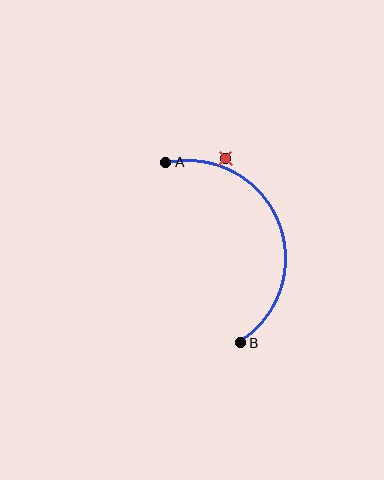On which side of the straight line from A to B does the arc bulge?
The arc bulges to the right of the straight line connecting A and B.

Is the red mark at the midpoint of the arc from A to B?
No — the red mark does not lie on the arc at all. It sits slightly outside the curve.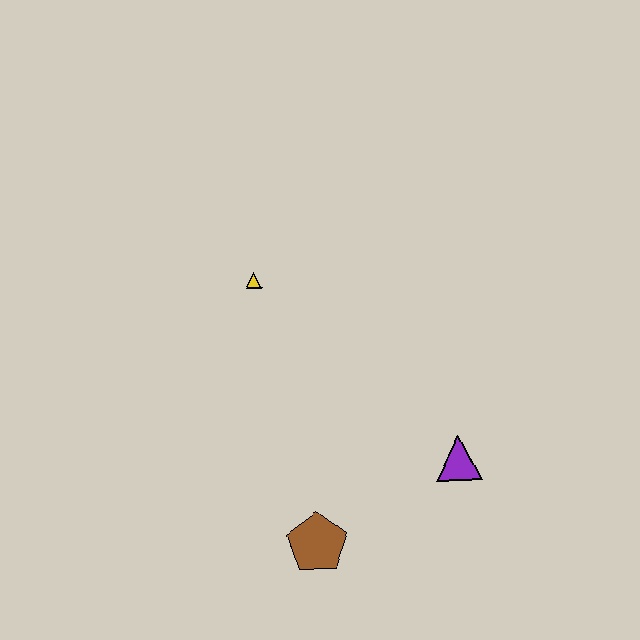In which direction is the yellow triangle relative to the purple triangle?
The yellow triangle is to the left of the purple triangle.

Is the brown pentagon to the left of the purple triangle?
Yes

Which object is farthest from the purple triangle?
The yellow triangle is farthest from the purple triangle.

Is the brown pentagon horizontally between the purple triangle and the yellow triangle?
Yes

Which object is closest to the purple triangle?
The brown pentagon is closest to the purple triangle.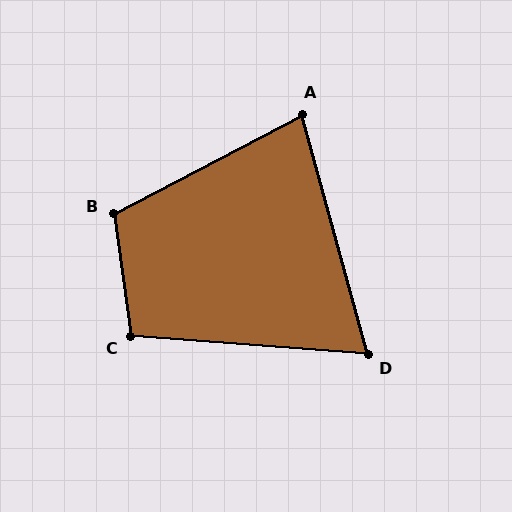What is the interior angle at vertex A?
Approximately 78 degrees (acute).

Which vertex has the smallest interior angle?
D, at approximately 71 degrees.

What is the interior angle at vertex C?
Approximately 102 degrees (obtuse).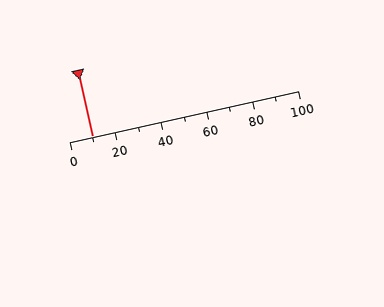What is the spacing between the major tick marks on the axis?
The major ticks are spaced 20 apart.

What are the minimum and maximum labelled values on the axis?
The axis runs from 0 to 100.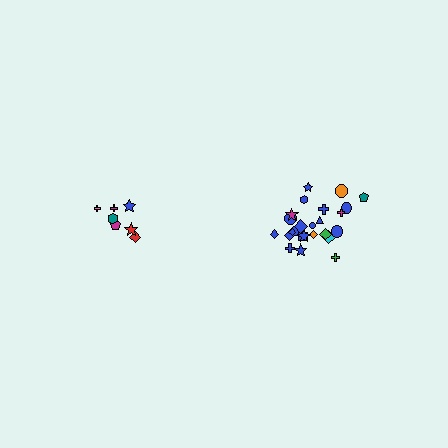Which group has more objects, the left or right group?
The right group.